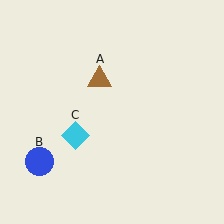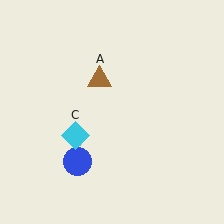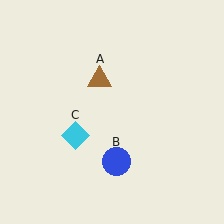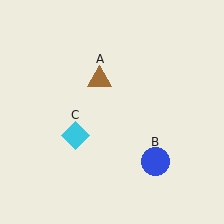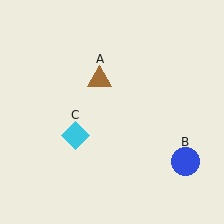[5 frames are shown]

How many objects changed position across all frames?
1 object changed position: blue circle (object B).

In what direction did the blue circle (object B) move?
The blue circle (object B) moved right.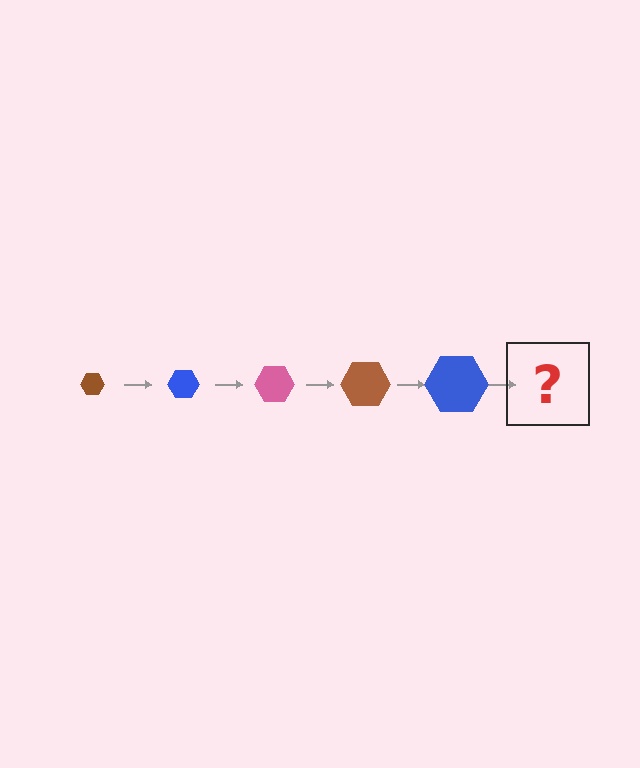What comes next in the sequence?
The next element should be a pink hexagon, larger than the previous one.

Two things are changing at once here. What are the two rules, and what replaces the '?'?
The two rules are that the hexagon grows larger each step and the color cycles through brown, blue, and pink. The '?' should be a pink hexagon, larger than the previous one.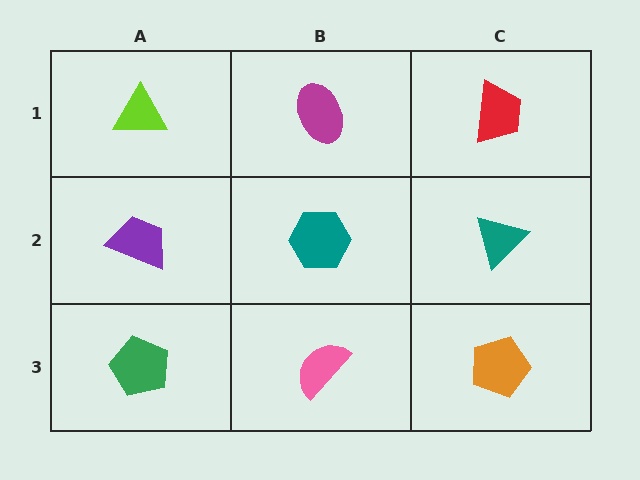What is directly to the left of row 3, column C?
A pink semicircle.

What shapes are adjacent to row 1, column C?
A teal triangle (row 2, column C), a magenta ellipse (row 1, column B).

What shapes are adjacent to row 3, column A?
A purple trapezoid (row 2, column A), a pink semicircle (row 3, column B).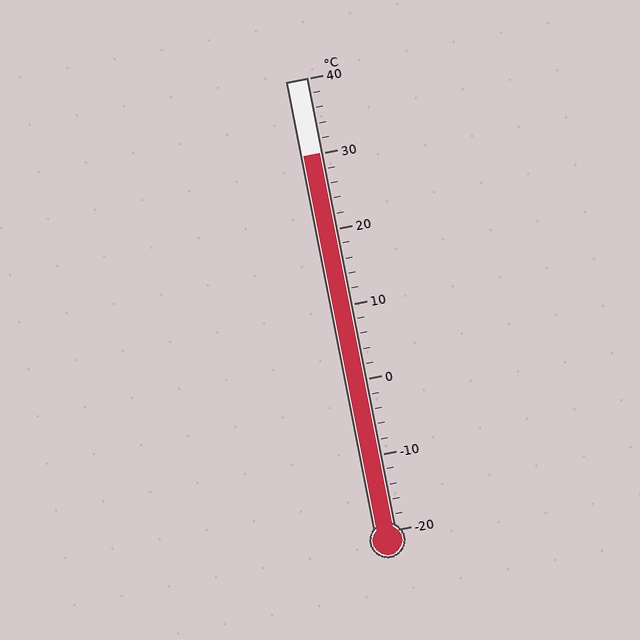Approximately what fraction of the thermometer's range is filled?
The thermometer is filled to approximately 85% of its range.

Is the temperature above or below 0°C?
The temperature is above 0°C.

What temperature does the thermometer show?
The thermometer shows approximately 30°C.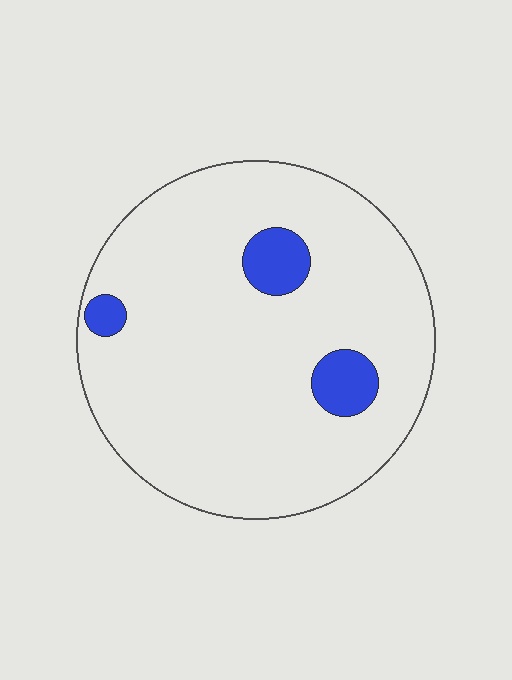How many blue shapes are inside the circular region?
3.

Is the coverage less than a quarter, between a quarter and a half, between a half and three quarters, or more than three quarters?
Less than a quarter.